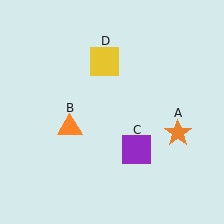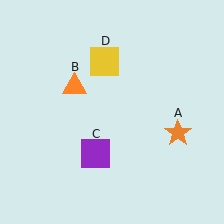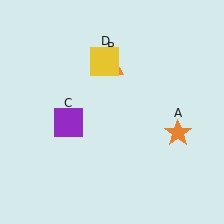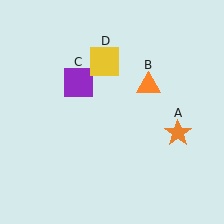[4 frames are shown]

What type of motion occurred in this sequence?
The orange triangle (object B), purple square (object C) rotated clockwise around the center of the scene.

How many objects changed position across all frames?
2 objects changed position: orange triangle (object B), purple square (object C).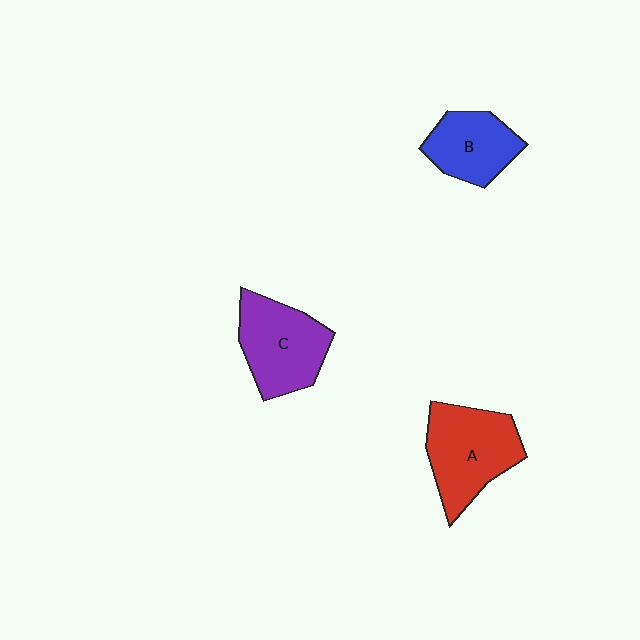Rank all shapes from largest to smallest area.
From largest to smallest: A (red), C (purple), B (blue).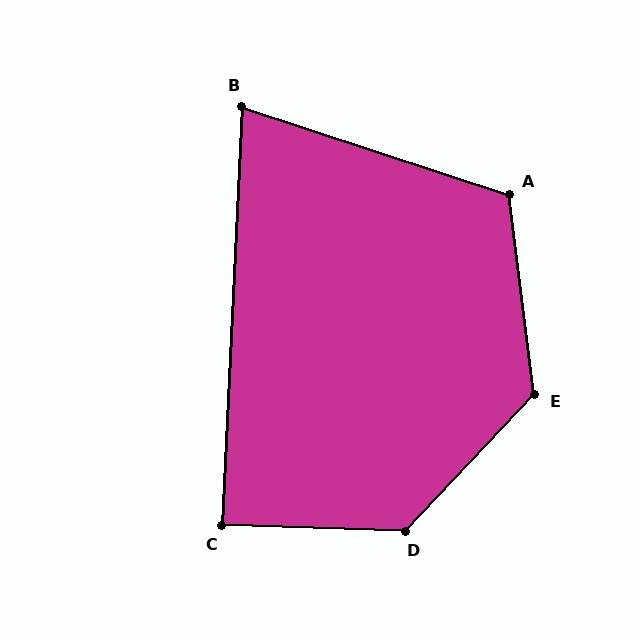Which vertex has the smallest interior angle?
B, at approximately 75 degrees.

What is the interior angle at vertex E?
Approximately 129 degrees (obtuse).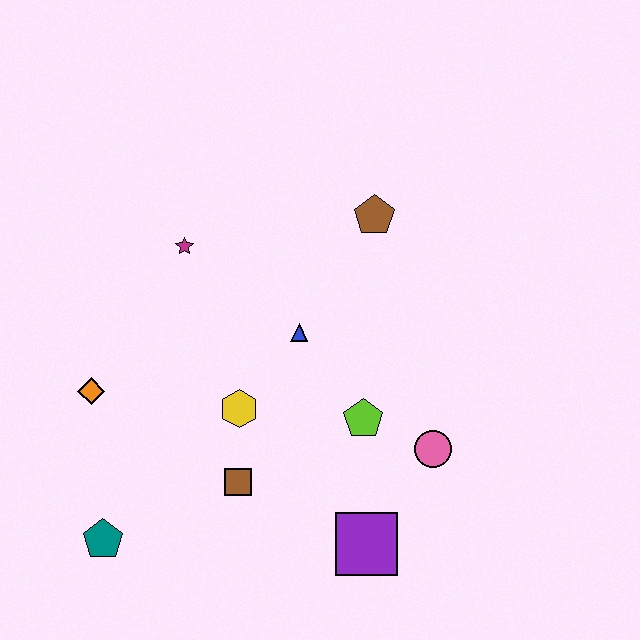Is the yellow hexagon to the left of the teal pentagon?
No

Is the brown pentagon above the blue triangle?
Yes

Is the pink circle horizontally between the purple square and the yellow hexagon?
No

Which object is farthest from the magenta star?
The purple square is farthest from the magenta star.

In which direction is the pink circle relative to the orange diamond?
The pink circle is to the right of the orange diamond.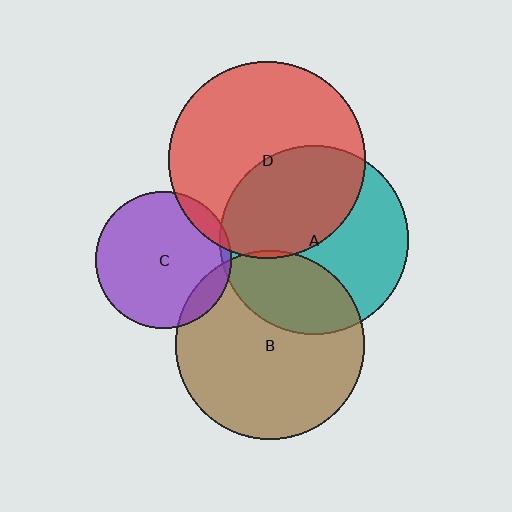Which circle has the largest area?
Circle D (red).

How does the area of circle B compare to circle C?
Approximately 1.9 times.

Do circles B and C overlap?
Yes.